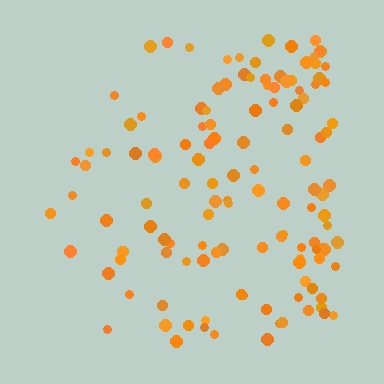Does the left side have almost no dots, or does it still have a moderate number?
Still a moderate number, just noticeably fewer than the right.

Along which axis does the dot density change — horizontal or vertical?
Horizontal.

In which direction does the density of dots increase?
From left to right, with the right side densest.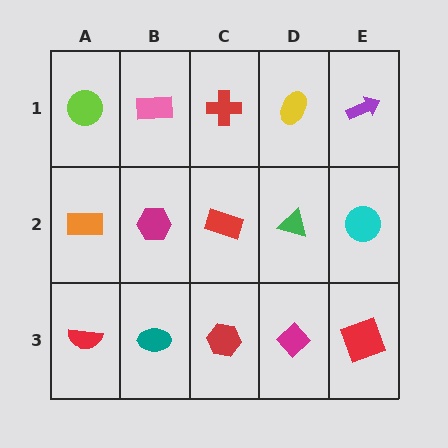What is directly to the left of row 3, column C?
A teal ellipse.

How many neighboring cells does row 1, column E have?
2.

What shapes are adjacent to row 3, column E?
A cyan circle (row 2, column E), a magenta diamond (row 3, column D).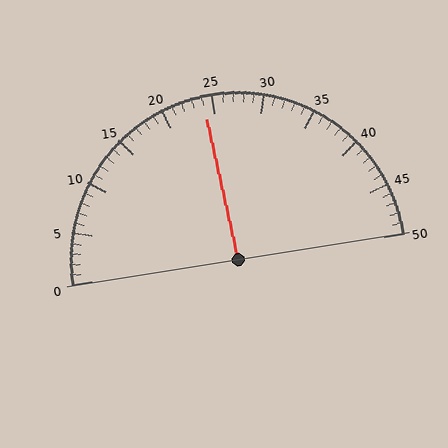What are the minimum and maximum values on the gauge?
The gauge ranges from 0 to 50.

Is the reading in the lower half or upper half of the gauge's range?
The reading is in the lower half of the range (0 to 50).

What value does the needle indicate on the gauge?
The needle indicates approximately 24.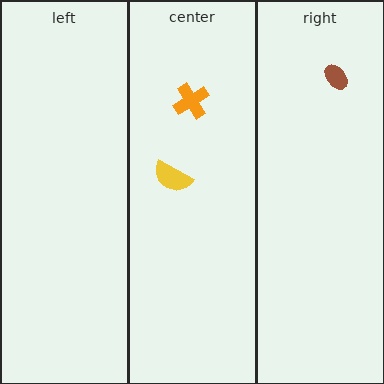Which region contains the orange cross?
The center region.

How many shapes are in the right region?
1.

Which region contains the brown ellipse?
The right region.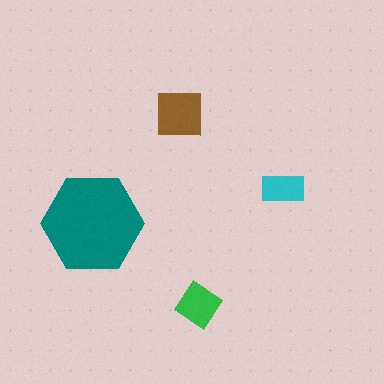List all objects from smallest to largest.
The cyan rectangle, the green diamond, the brown square, the teal hexagon.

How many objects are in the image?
There are 4 objects in the image.